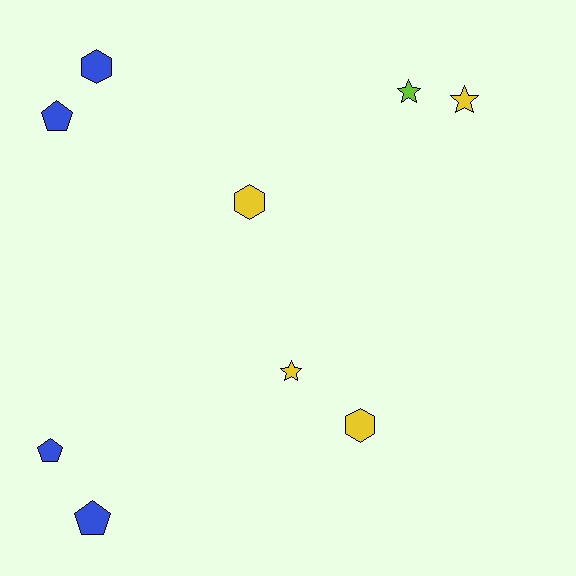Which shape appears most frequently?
Hexagon, with 3 objects.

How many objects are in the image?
There are 9 objects.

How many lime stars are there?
There is 1 lime star.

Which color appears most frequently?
Yellow, with 4 objects.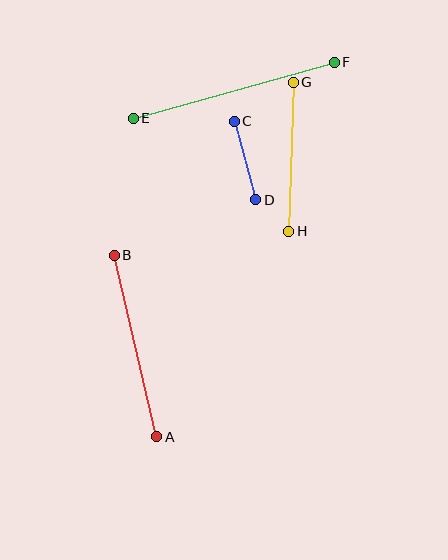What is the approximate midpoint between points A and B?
The midpoint is at approximately (136, 346) pixels.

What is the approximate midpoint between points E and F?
The midpoint is at approximately (234, 90) pixels.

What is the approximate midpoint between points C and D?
The midpoint is at approximately (245, 161) pixels.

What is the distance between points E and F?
The distance is approximately 209 pixels.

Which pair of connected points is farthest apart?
Points E and F are farthest apart.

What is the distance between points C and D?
The distance is approximately 81 pixels.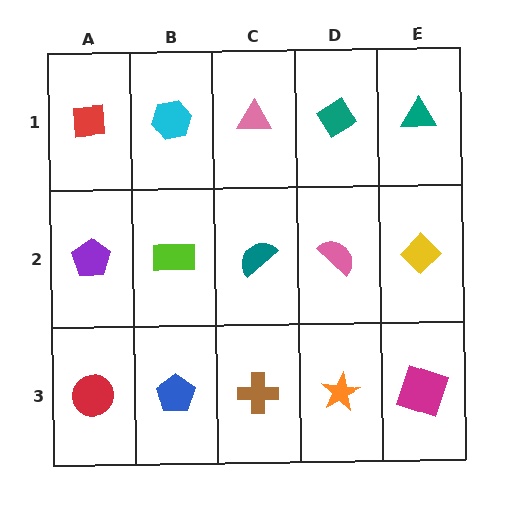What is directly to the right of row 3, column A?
A blue pentagon.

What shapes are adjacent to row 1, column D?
A pink semicircle (row 2, column D), a pink triangle (row 1, column C), a teal triangle (row 1, column E).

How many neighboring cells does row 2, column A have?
3.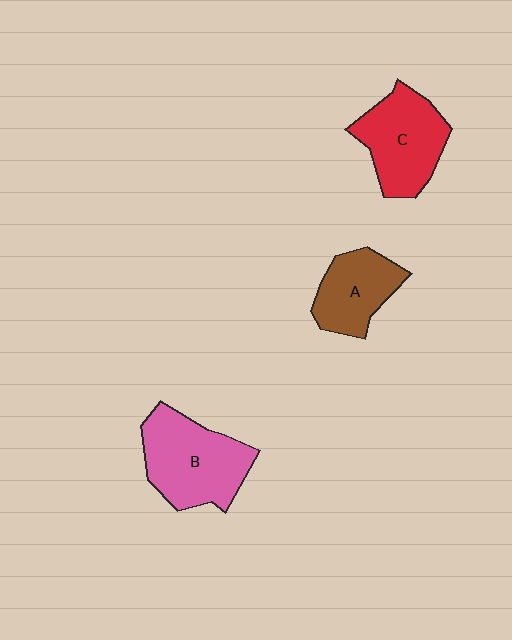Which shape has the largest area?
Shape B (pink).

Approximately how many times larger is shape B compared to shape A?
Approximately 1.5 times.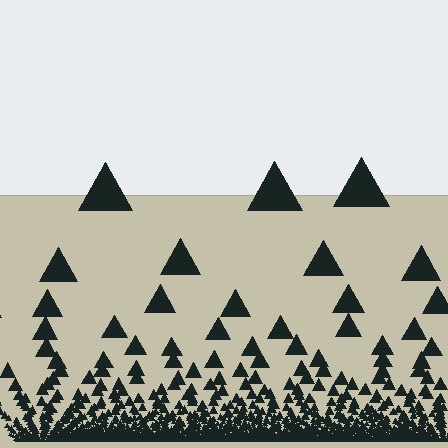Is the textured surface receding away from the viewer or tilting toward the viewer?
The surface appears to tilt toward the viewer. Texture elements get larger and sparser toward the top.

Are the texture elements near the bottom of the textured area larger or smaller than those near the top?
Smaller. The gradient is inverted — elements near the bottom are smaller and denser.